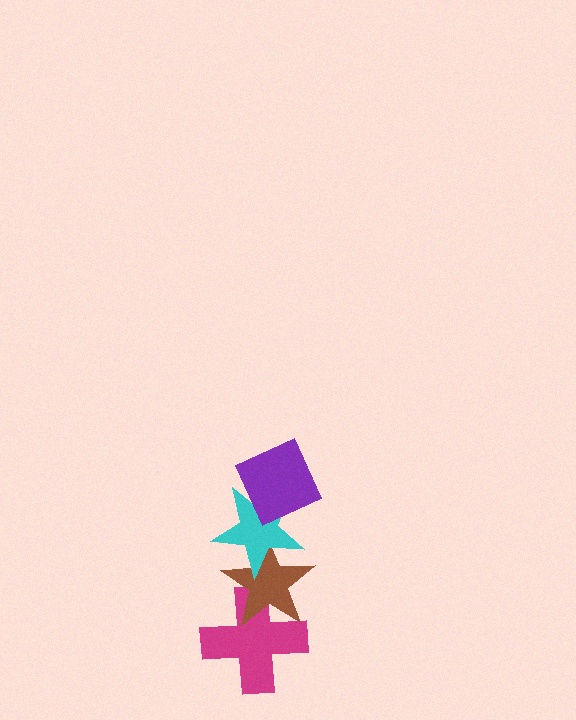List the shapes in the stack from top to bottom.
From top to bottom: the purple diamond, the cyan star, the brown star, the magenta cross.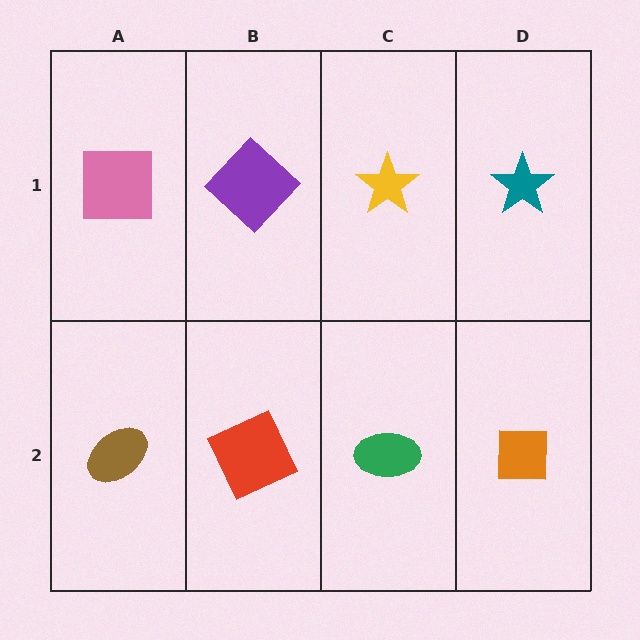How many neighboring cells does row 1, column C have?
3.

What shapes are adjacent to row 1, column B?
A red square (row 2, column B), a pink square (row 1, column A), a yellow star (row 1, column C).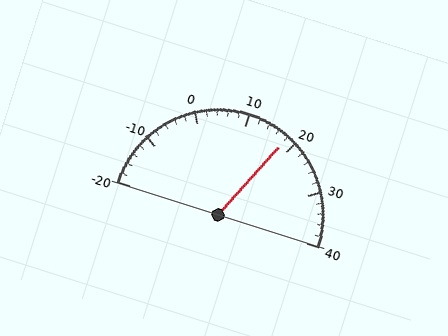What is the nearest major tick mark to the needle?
The nearest major tick mark is 20.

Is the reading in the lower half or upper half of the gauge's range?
The reading is in the upper half of the range (-20 to 40).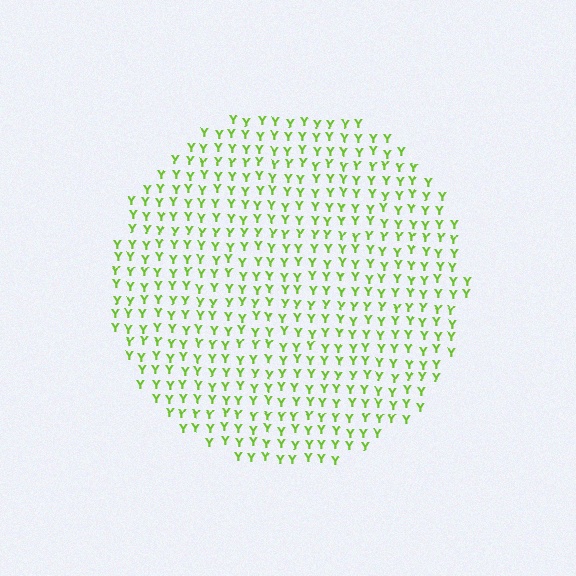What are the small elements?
The small elements are letter Y's.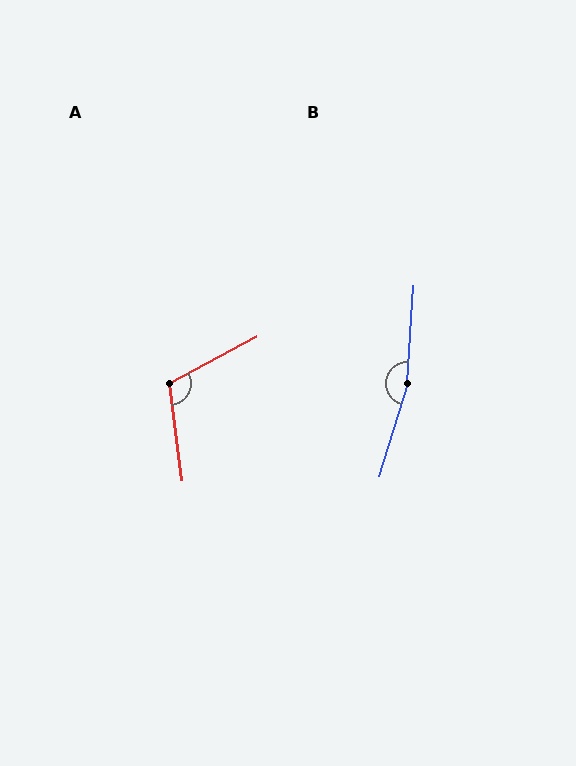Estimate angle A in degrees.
Approximately 111 degrees.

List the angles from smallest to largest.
A (111°), B (167°).